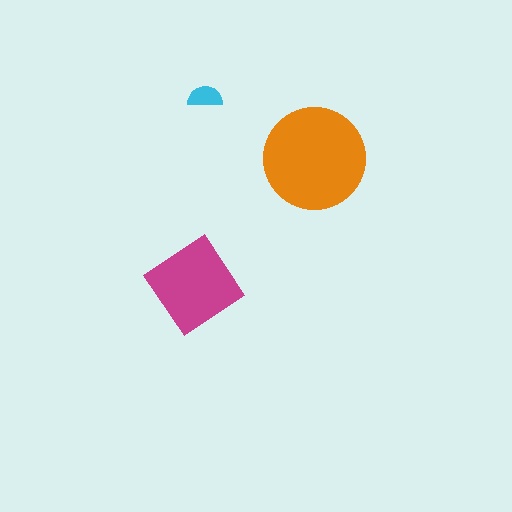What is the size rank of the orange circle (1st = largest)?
1st.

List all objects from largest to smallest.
The orange circle, the magenta diamond, the cyan semicircle.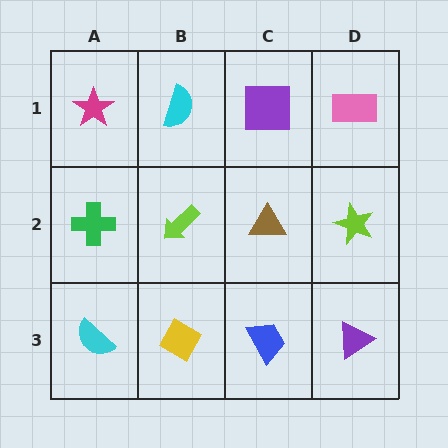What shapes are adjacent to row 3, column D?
A lime star (row 2, column D), a blue trapezoid (row 3, column C).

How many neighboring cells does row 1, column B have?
3.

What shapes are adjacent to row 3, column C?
A brown triangle (row 2, column C), a yellow diamond (row 3, column B), a purple triangle (row 3, column D).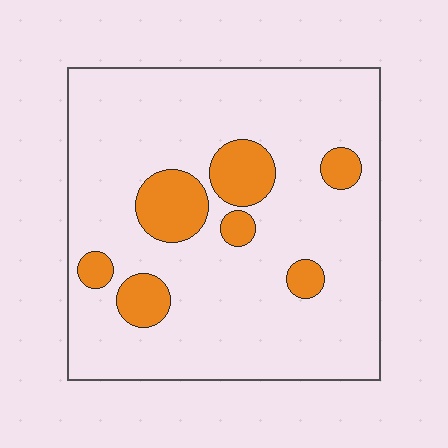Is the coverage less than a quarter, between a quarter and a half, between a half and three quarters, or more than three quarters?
Less than a quarter.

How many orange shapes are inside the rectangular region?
7.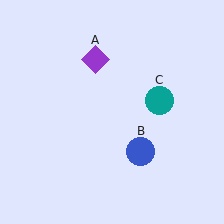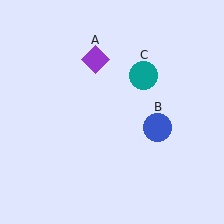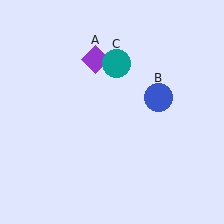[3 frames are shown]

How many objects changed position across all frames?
2 objects changed position: blue circle (object B), teal circle (object C).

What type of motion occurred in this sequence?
The blue circle (object B), teal circle (object C) rotated counterclockwise around the center of the scene.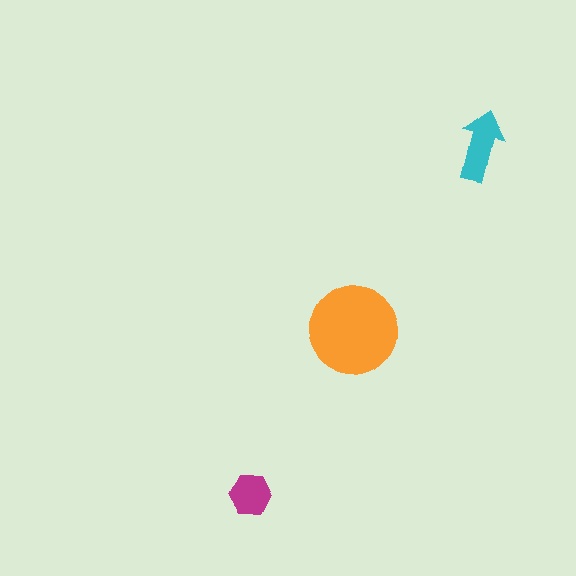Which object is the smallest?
The magenta hexagon.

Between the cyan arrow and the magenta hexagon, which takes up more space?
The cyan arrow.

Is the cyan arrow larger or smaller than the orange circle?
Smaller.